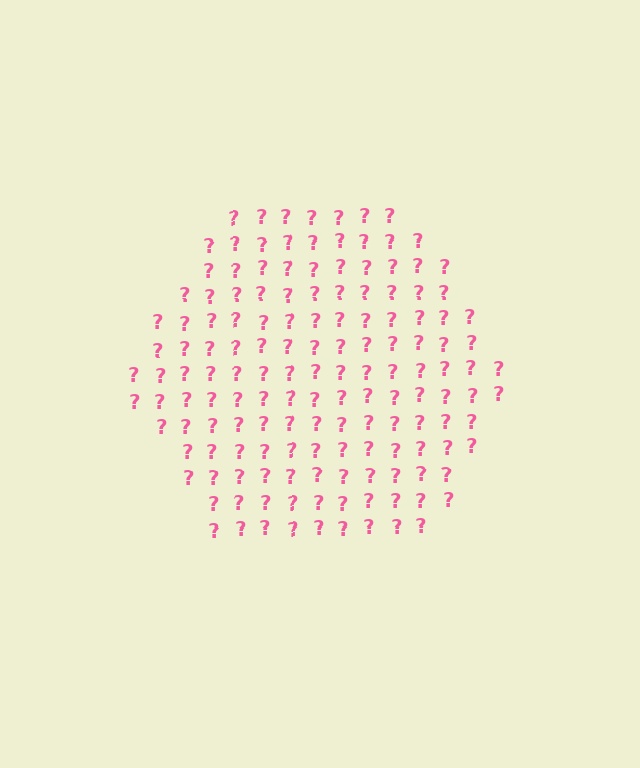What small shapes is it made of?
It is made of small question marks.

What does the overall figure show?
The overall figure shows a hexagon.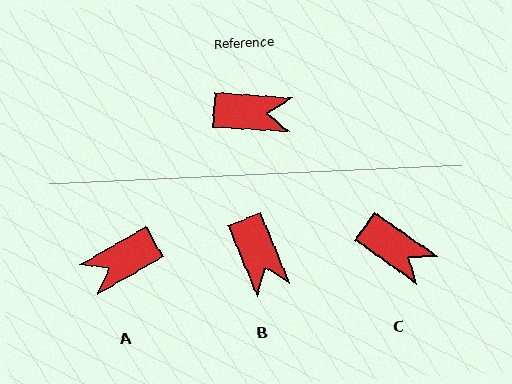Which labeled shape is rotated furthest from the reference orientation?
A, about 146 degrees away.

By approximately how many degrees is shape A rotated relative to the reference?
Approximately 146 degrees clockwise.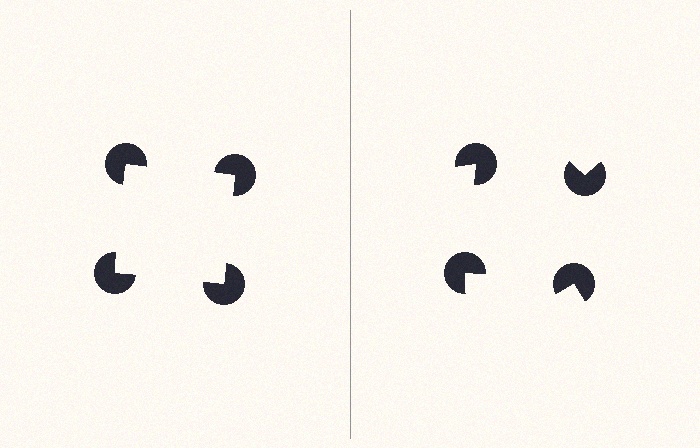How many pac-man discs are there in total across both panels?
8 — 4 on each side.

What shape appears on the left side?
An illusory square.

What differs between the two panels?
The pac-man discs are positioned identically on both sides; only the wedge orientations differ. On the left they align to a square; on the right they are misaligned.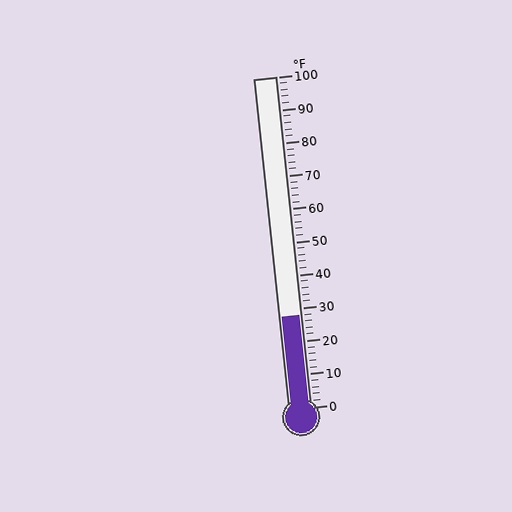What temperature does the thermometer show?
The thermometer shows approximately 28°F.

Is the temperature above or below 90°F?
The temperature is below 90°F.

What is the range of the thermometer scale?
The thermometer scale ranges from 0°F to 100°F.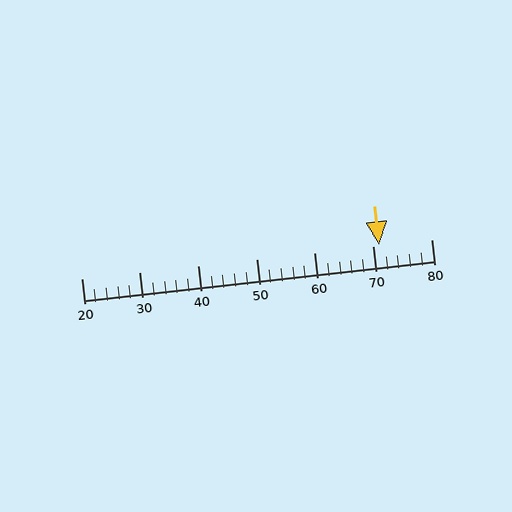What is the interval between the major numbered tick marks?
The major tick marks are spaced 10 units apart.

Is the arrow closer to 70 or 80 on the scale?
The arrow is closer to 70.